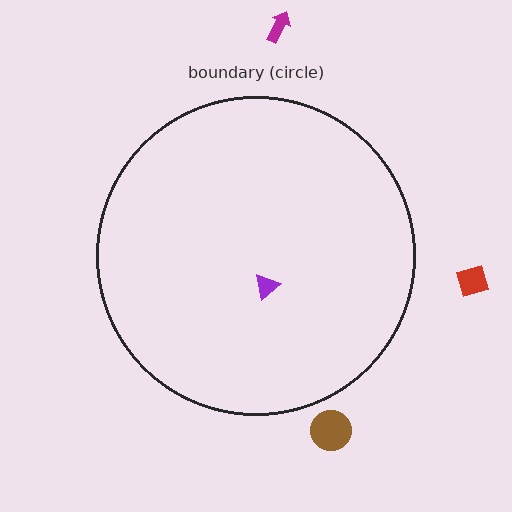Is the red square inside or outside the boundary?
Outside.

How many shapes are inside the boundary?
1 inside, 3 outside.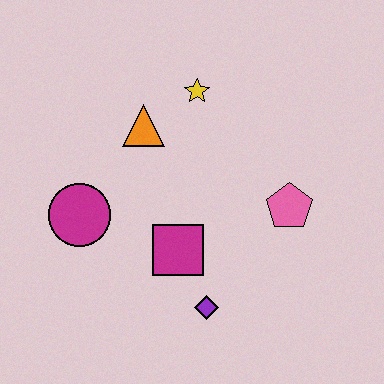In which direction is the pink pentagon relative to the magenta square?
The pink pentagon is to the right of the magenta square.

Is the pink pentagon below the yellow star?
Yes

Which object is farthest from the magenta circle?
The pink pentagon is farthest from the magenta circle.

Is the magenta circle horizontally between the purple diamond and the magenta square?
No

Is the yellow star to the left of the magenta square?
No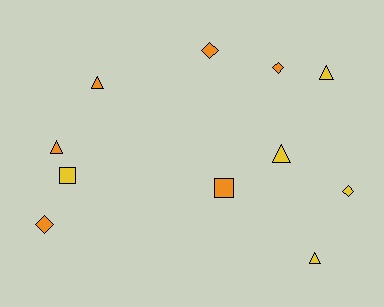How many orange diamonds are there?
There are 3 orange diamonds.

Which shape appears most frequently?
Triangle, with 5 objects.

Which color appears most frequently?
Orange, with 6 objects.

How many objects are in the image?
There are 11 objects.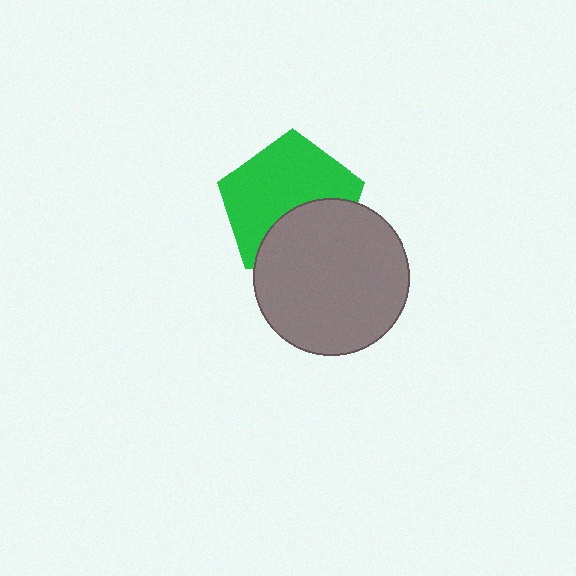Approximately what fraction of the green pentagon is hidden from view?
Roughly 38% of the green pentagon is hidden behind the gray circle.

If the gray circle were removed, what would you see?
You would see the complete green pentagon.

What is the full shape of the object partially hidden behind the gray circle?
The partially hidden object is a green pentagon.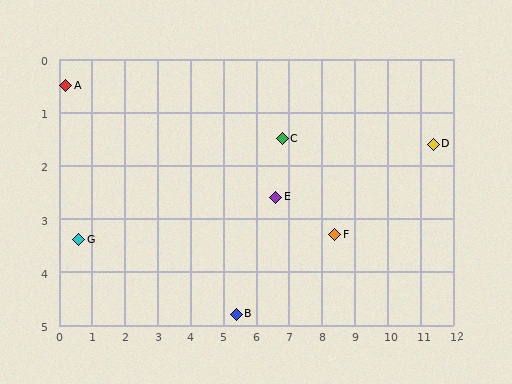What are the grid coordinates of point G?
Point G is at approximately (0.6, 3.4).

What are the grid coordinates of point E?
Point E is at approximately (6.6, 2.6).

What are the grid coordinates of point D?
Point D is at approximately (11.4, 1.6).